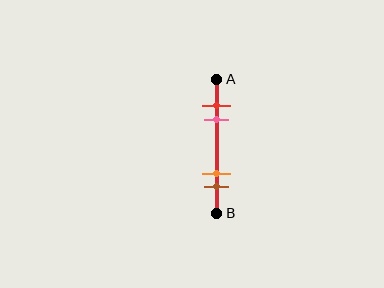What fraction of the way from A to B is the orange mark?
The orange mark is approximately 70% (0.7) of the way from A to B.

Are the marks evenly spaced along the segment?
No, the marks are not evenly spaced.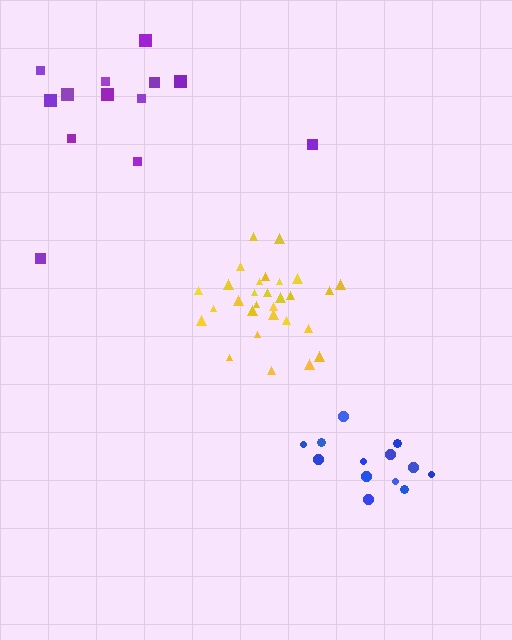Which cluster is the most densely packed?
Yellow.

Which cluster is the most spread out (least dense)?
Purple.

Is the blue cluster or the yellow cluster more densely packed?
Yellow.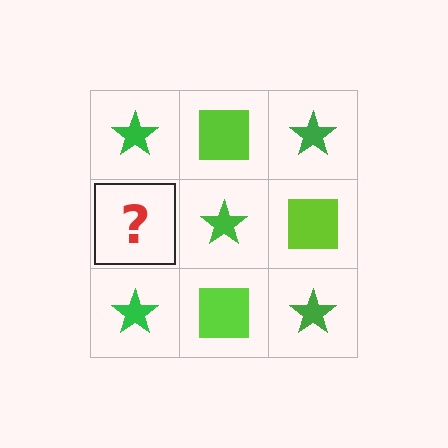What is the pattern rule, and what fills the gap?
The rule is that it alternates green star and lime square in a checkerboard pattern. The gap should be filled with a lime square.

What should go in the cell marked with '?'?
The missing cell should contain a lime square.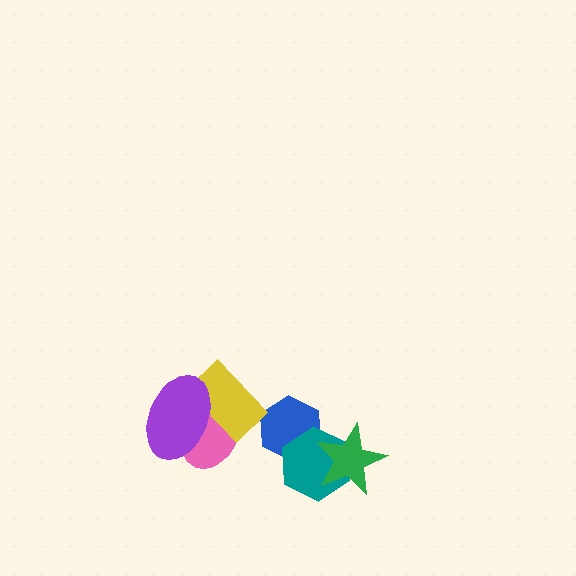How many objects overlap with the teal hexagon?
2 objects overlap with the teal hexagon.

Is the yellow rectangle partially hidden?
Yes, it is partially covered by another shape.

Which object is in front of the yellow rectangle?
The purple ellipse is in front of the yellow rectangle.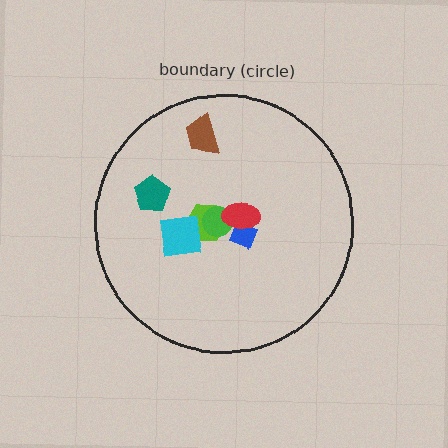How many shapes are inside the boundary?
7 inside, 0 outside.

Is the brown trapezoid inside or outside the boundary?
Inside.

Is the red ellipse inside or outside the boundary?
Inside.